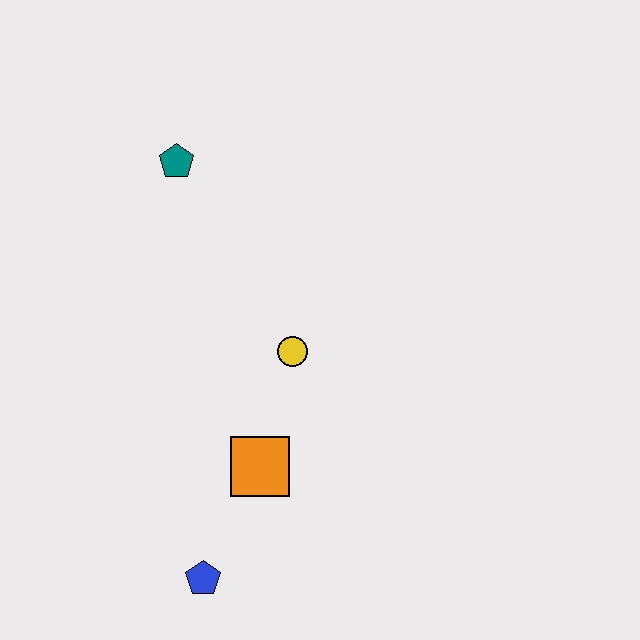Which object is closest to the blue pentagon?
The orange square is closest to the blue pentagon.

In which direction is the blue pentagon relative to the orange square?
The blue pentagon is below the orange square.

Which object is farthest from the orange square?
The teal pentagon is farthest from the orange square.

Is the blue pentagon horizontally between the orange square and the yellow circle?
No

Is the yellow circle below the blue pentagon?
No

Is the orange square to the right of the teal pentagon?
Yes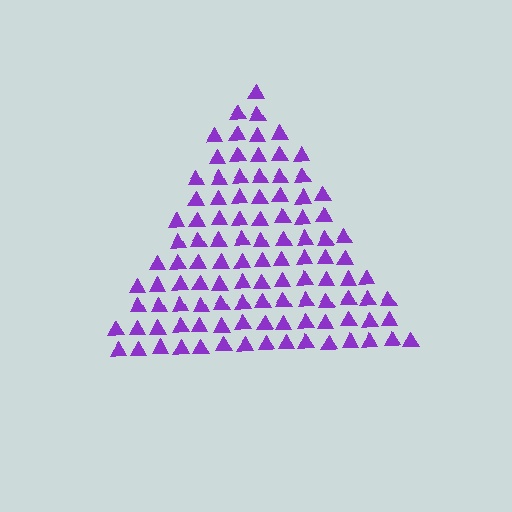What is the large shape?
The large shape is a triangle.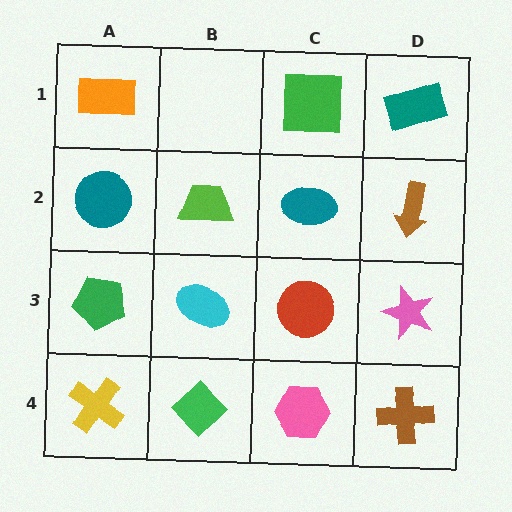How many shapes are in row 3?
4 shapes.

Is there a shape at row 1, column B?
No, that cell is empty.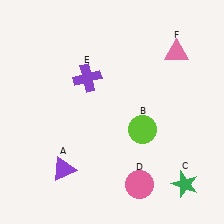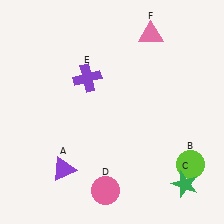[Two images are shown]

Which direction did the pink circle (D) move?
The pink circle (D) moved left.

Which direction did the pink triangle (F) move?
The pink triangle (F) moved left.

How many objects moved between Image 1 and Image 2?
3 objects moved between the two images.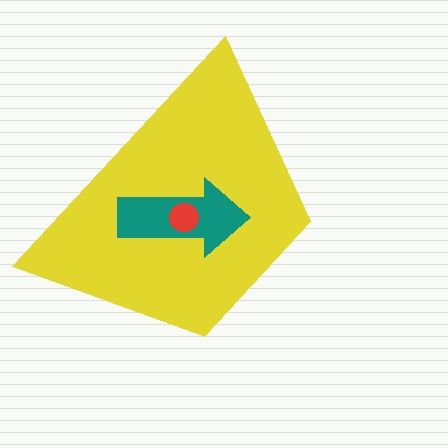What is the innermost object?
The red circle.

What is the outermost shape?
The yellow trapezoid.